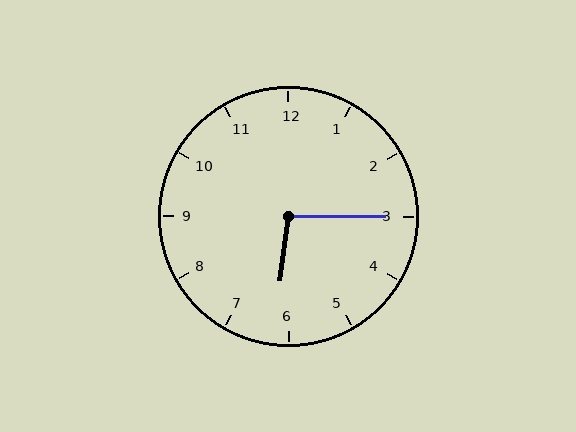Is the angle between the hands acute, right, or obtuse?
It is obtuse.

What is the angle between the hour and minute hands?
Approximately 98 degrees.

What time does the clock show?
6:15.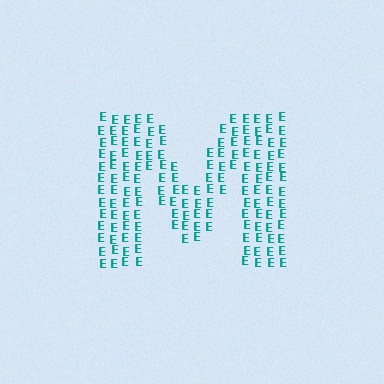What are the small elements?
The small elements are letter E's.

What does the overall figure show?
The overall figure shows the letter M.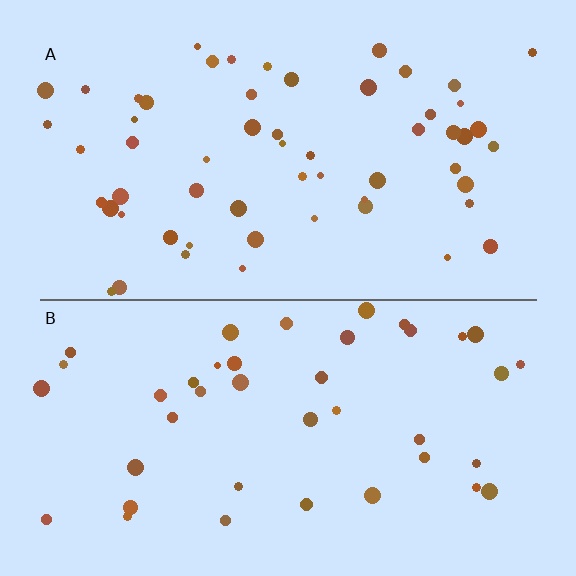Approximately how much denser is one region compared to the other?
Approximately 1.4× — region A over region B.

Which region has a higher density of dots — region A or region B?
A (the top).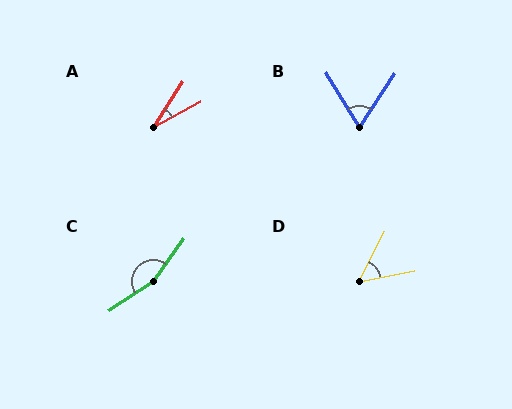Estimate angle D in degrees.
Approximately 52 degrees.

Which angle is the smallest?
A, at approximately 29 degrees.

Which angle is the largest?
C, at approximately 157 degrees.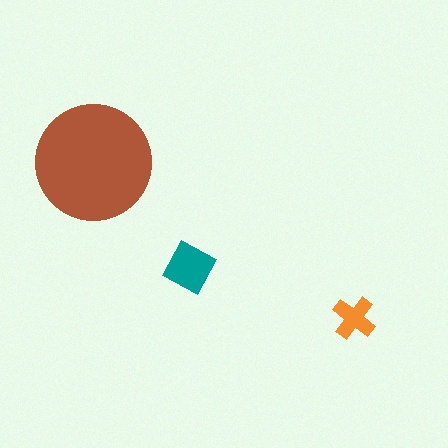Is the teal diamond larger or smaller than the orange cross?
Larger.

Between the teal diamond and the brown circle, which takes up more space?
The brown circle.